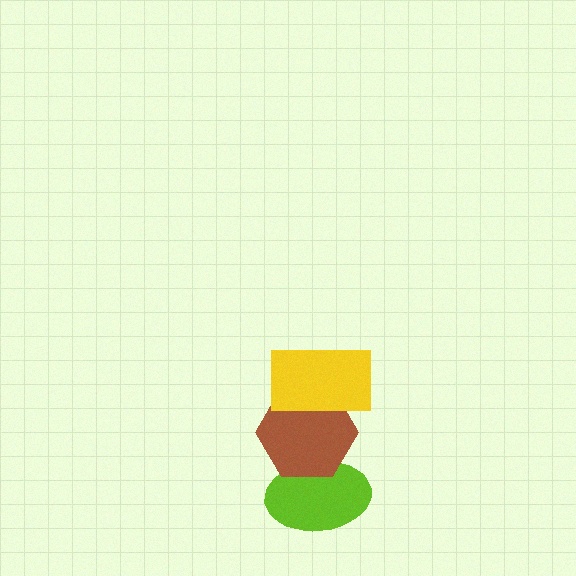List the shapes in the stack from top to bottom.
From top to bottom: the yellow rectangle, the brown hexagon, the lime ellipse.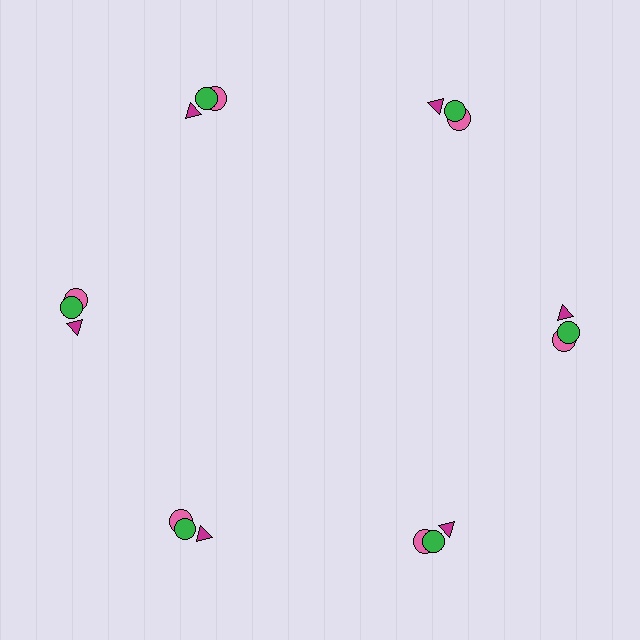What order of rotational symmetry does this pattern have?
This pattern has 6-fold rotational symmetry.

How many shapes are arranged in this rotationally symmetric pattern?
There are 18 shapes, arranged in 6 groups of 3.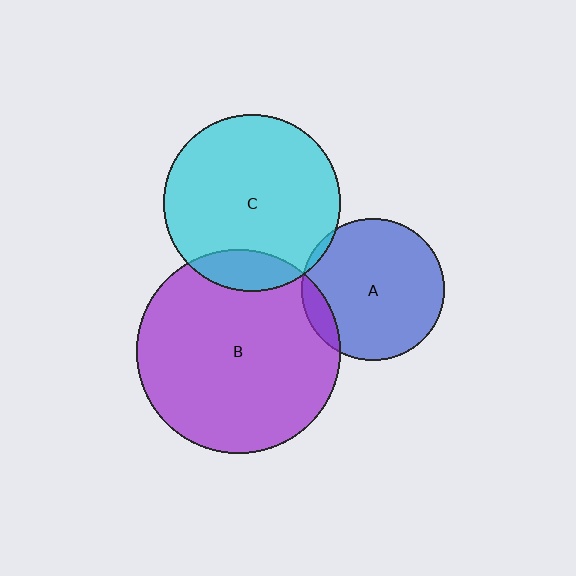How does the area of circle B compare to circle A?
Approximately 2.1 times.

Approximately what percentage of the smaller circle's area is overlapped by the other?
Approximately 10%.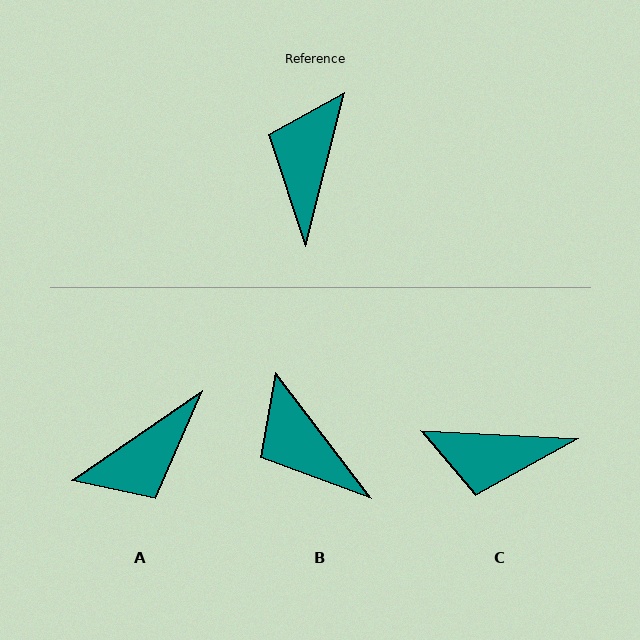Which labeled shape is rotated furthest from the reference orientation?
A, about 139 degrees away.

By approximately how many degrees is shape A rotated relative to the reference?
Approximately 139 degrees counter-clockwise.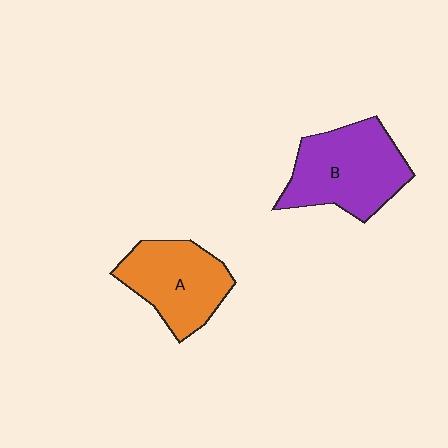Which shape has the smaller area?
Shape A (orange).